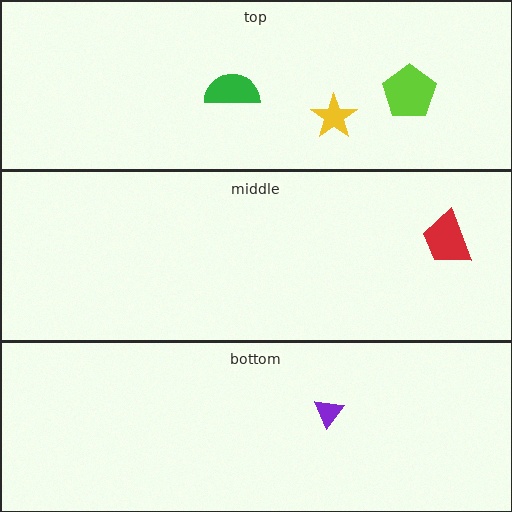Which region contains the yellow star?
The top region.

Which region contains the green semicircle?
The top region.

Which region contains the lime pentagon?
The top region.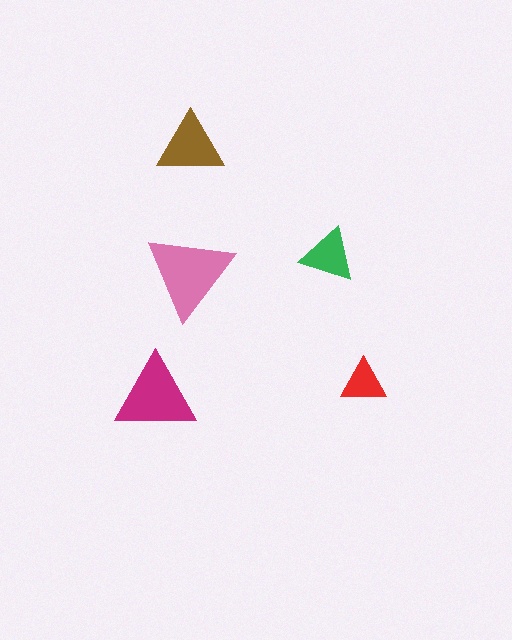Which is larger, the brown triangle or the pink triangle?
The pink one.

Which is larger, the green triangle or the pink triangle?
The pink one.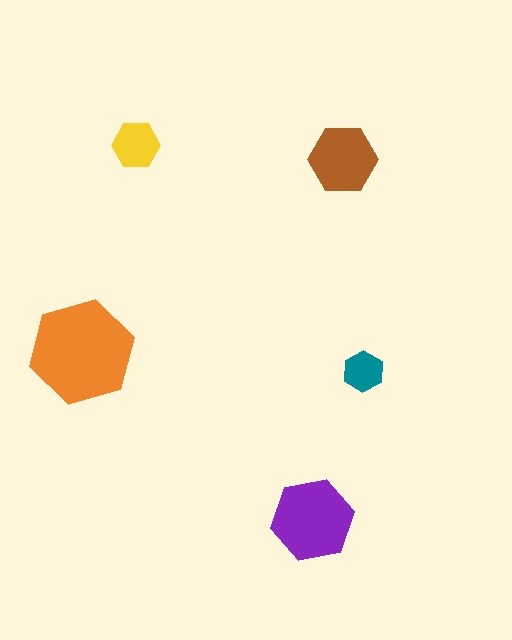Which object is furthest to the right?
The teal hexagon is rightmost.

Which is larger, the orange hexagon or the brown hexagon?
The orange one.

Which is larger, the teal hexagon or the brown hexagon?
The brown one.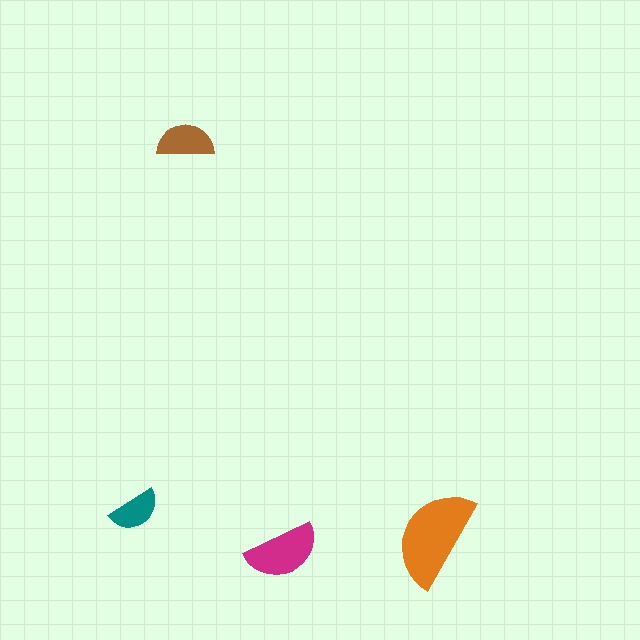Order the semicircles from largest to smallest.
the orange one, the magenta one, the brown one, the teal one.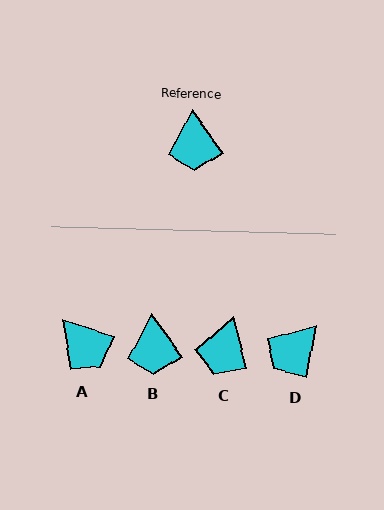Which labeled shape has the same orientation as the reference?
B.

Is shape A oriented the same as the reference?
No, it is off by about 36 degrees.